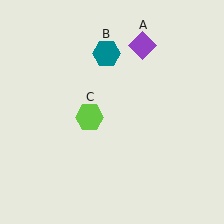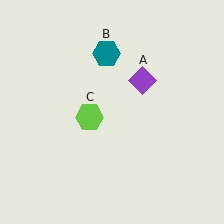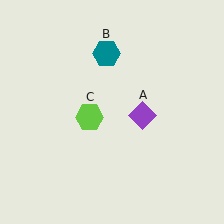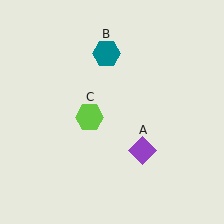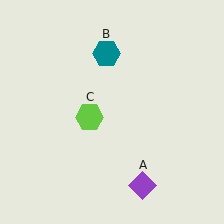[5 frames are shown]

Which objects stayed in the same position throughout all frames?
Teal hexagon (object B) and lime hexagon (object C) remained stationary.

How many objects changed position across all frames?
1 object changed position: purple diamond (object A).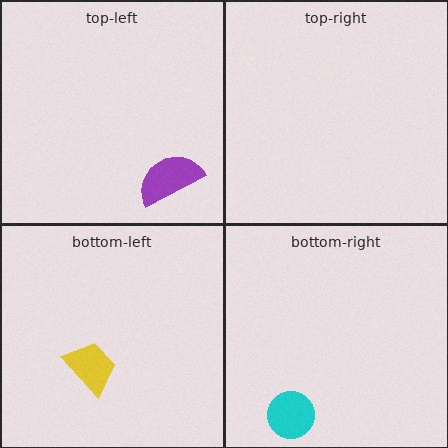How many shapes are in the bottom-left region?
1.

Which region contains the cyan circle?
The bottom-right region.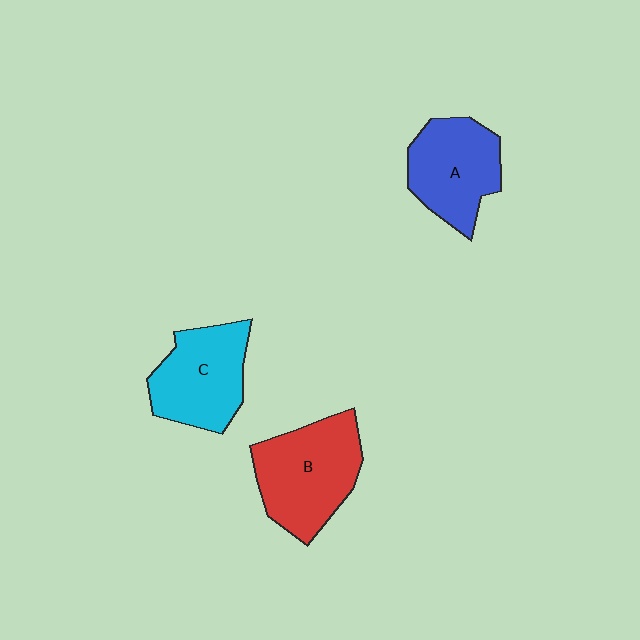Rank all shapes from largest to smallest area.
From largest to smallest: B (red), C (cyan), A (blue).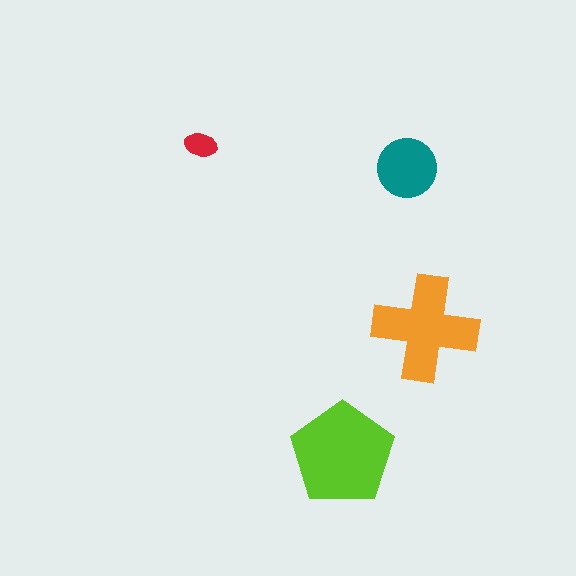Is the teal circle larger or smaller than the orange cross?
Smaller.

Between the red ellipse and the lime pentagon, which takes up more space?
The lime pentagon.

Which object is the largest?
The lime pentagon.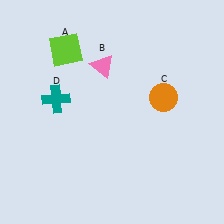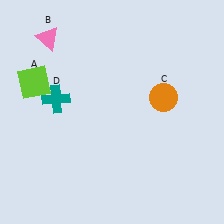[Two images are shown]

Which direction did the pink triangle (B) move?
The pink triangle (B) moved left.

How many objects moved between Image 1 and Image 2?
2 objects moved between the two images.